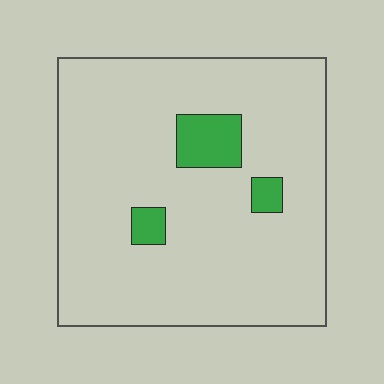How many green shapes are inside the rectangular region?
3.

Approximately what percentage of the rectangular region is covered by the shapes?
Approximately 10%.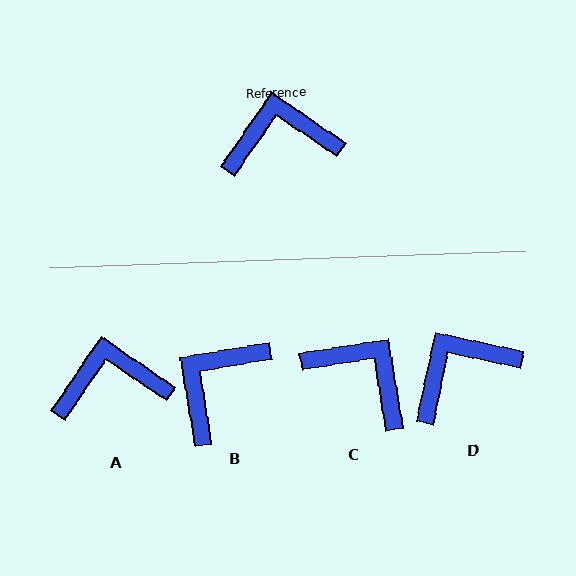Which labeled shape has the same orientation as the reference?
A.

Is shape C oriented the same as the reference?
No, it is off by about 47 degrees.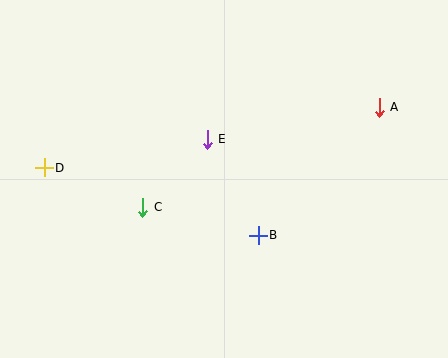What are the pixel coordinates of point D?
Point D is at (44, 168).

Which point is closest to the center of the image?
Point E at (207, 139) is closest to the center.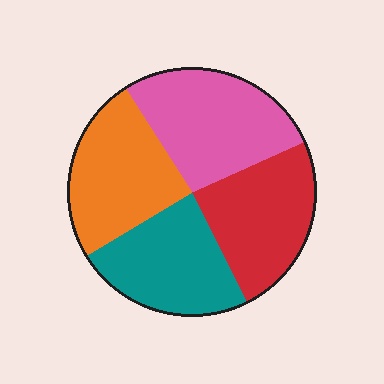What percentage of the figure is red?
Red takes up about one quarter (1/4) of the figure.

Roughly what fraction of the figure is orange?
Orange covers around 25% of the figure.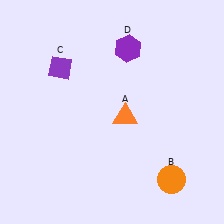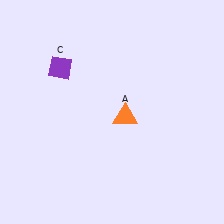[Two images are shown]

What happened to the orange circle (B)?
The orange circle (B) was removed in Image 2. It was in the bottom-right area of Image 1.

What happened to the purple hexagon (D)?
The purple hexagon (D) was removed in Image 2. It was in the top-right area of Image 1.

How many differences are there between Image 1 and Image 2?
There are 2 differences between the two images.